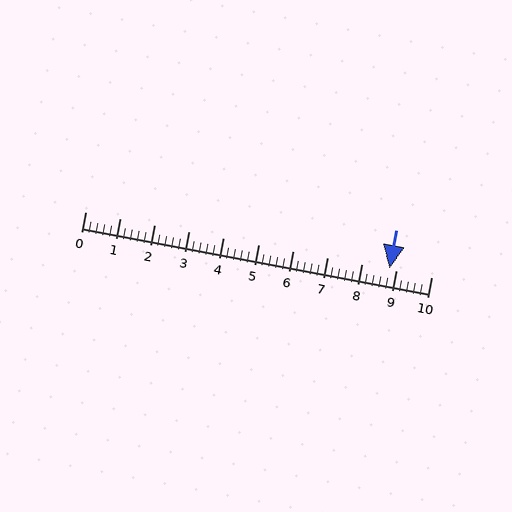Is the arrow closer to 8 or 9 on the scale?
The arrow is closer to 9.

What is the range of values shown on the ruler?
The ruler shows values from 0 to 10.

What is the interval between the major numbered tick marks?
The major tick marks are spaced 1 units apart.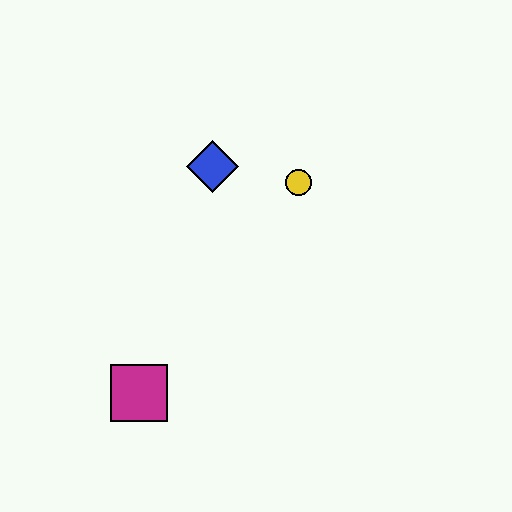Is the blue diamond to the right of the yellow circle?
No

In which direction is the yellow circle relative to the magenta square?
The yellow circle is above the magenta square.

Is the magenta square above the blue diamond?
No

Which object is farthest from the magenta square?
The yellow circle is farthest from the magenta square.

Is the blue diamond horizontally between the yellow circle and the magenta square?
Yes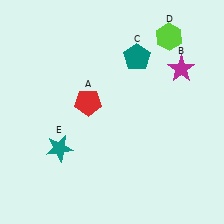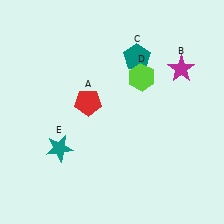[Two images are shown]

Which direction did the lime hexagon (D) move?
The lime hexagon (D) moved down.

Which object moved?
The lime hexagon (D) moved down.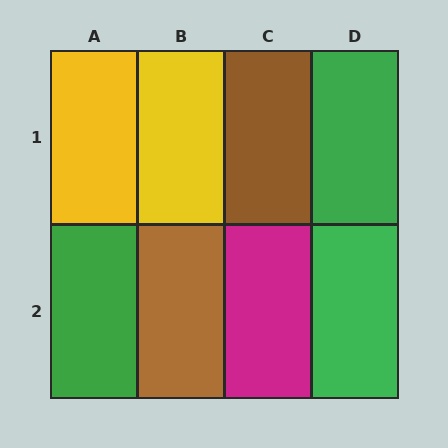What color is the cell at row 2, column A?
Green.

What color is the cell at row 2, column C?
Magenta.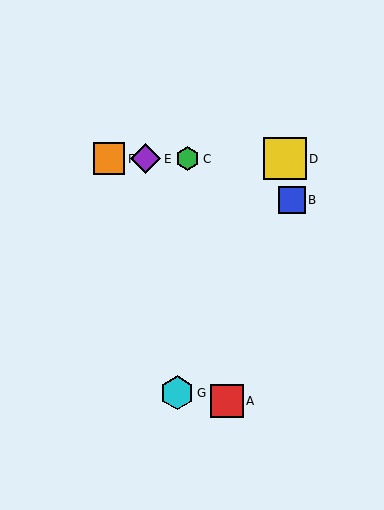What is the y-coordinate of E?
Object E is at y≈159.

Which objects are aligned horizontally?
Objects C, D, E, F are aligned horizontally.